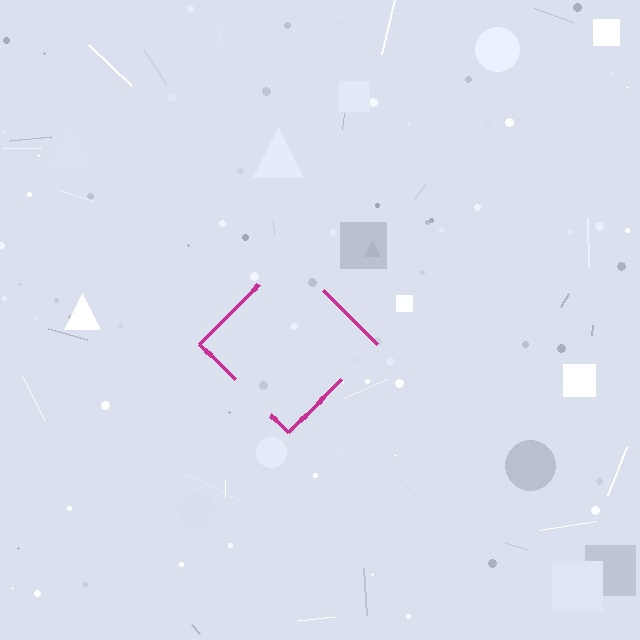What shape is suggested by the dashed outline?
The dashed outline suggests a diamond.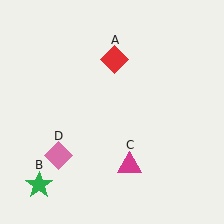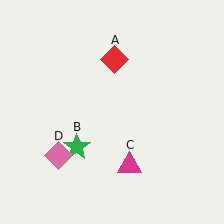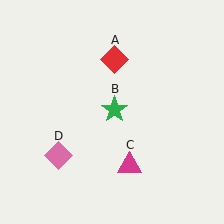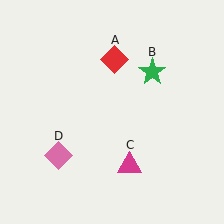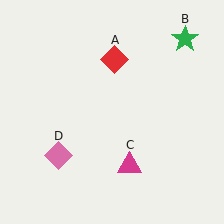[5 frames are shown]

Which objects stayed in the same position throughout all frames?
Red diamond (object A) and magenta triangle (object C) and pink diamond (object D) remained stationary.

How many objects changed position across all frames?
1 object changed position: green star (object B).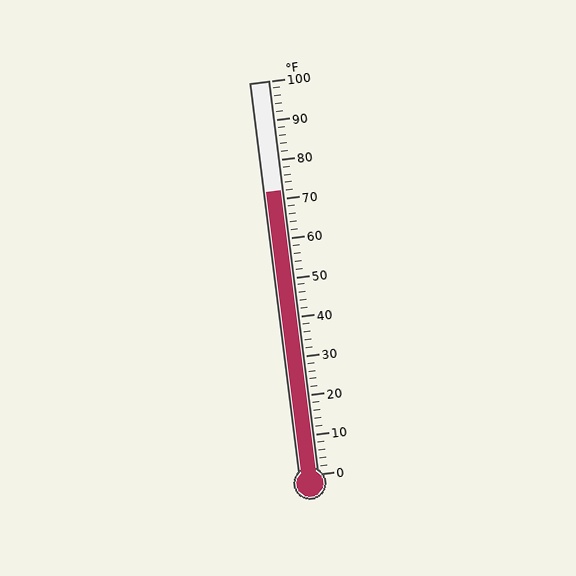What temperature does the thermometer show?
The thermometer shows approximately 72°F.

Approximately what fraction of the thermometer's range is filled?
The thermometer is filled to approximately 70% of its range.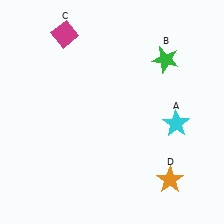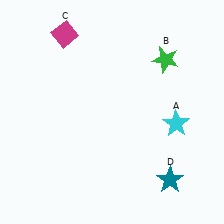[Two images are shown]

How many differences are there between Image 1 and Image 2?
There is 1 difference between the two images.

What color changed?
The star (D) changed from orange in Image 1 to teal in Image 2.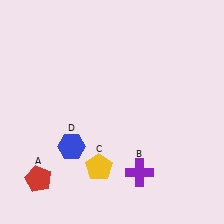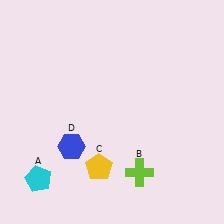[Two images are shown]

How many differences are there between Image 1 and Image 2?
There are 2 differences between the two images.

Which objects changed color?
A changed from red to cyan. B changed from purple to lime.